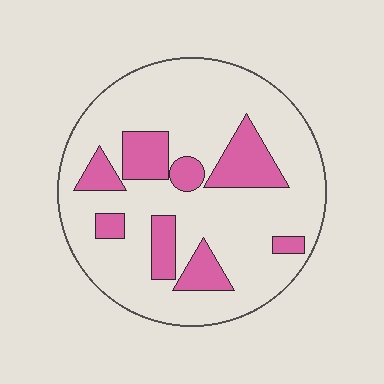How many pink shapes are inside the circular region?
8.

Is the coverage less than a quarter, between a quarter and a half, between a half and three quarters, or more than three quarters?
Less than a quarter.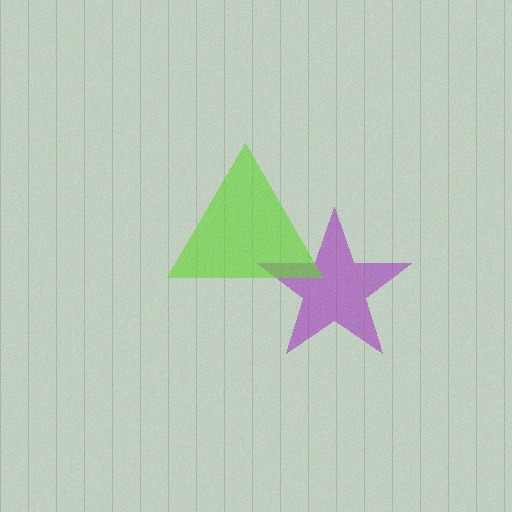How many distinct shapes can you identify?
There are 2 distinct shapes: a purple star, a lime triangle.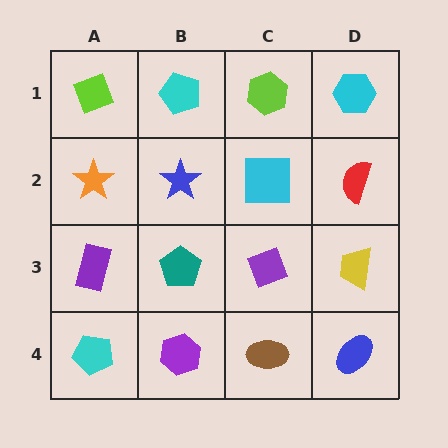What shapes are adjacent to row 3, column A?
An orange star (row 2, column A), a cyan pentagon (row 4, column A), a teal pentagon (row 3, column B).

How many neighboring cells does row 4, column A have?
2.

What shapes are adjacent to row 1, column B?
A blue star (row 2, column B), a lime diamond (row 1, column A), a lime hexagon (row 1, column C).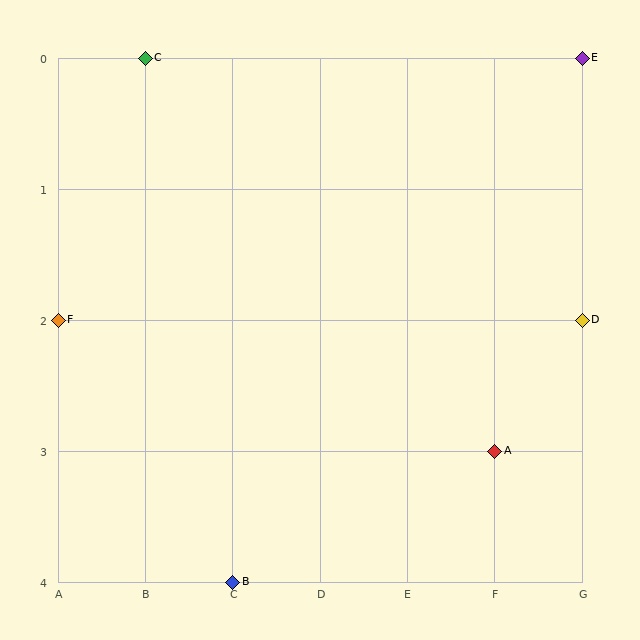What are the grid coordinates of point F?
Point F is at grid coordinates (A, 2).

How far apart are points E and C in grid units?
Points E and C are 5 columns apart.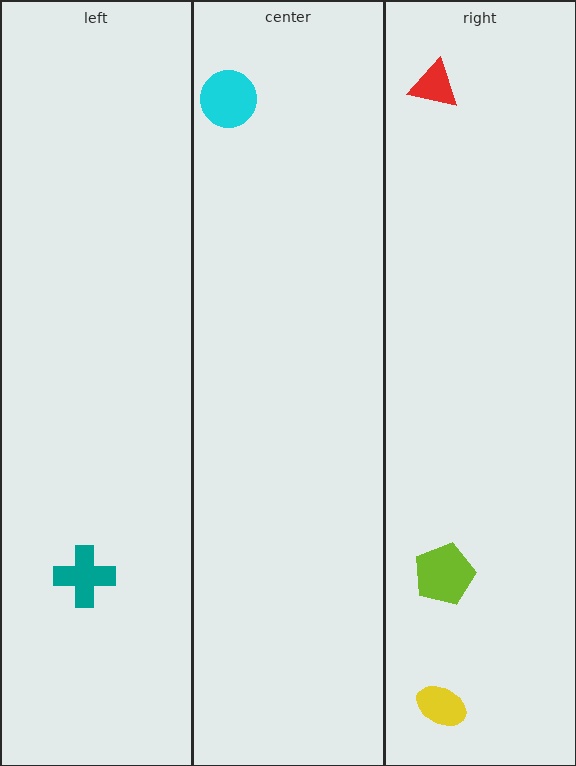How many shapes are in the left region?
1.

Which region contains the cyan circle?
The center region.